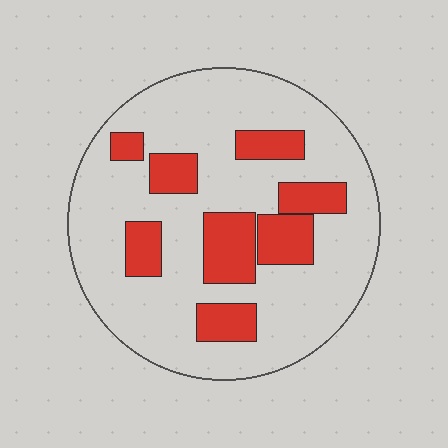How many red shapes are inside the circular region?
8.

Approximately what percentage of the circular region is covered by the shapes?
Approximately 25%.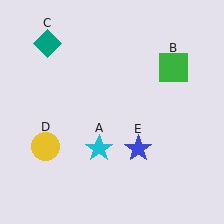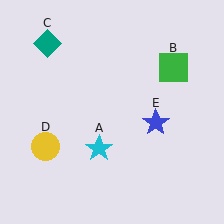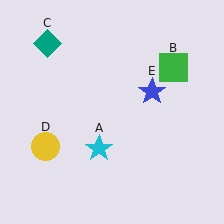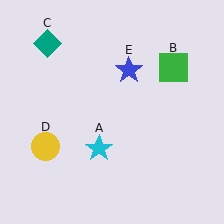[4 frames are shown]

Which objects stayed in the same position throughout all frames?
Cyan star (object A) and green square (object B) and teal diamond (object C) and yellow circle (object D) remained stationary.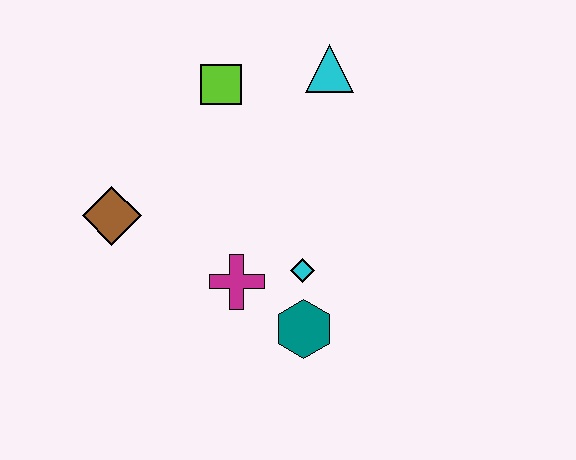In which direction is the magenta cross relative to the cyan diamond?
The magenta cross is to the left of the cyan diamond.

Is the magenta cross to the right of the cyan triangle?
No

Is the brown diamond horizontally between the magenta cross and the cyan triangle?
No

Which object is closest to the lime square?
The cyan triangle is closest to the lime square.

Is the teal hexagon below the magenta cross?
Yes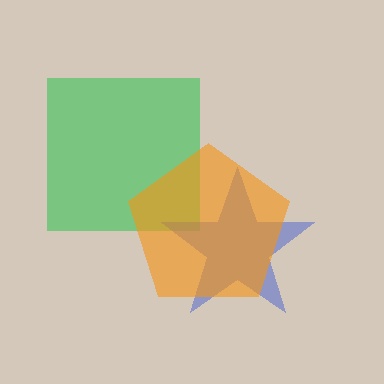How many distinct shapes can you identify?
There are 3 distinct shapes: a green square, a blue star, an orange pentagon.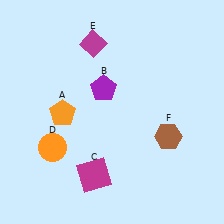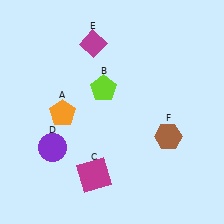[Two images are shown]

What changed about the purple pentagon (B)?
In Image 1, B is purple. In Image 2, it changed to lime.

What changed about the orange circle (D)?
In Image 1, D is orange. In Image 2, it changed to purple.